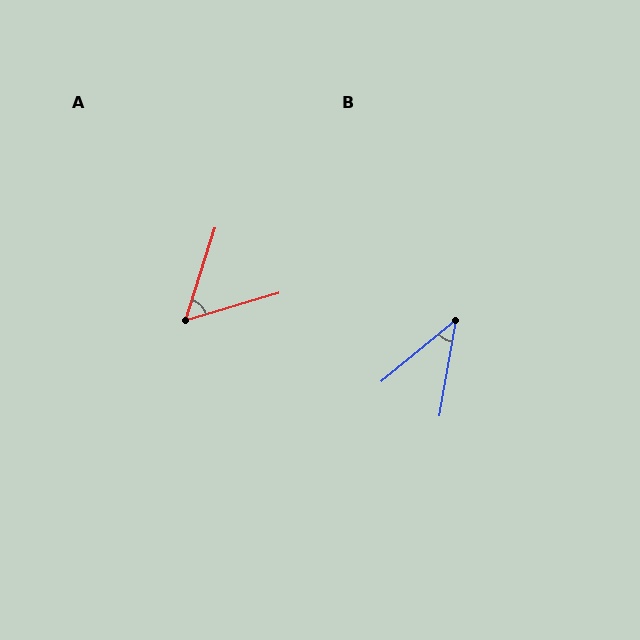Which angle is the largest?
A, at approximately 55 degrees.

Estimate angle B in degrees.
Approximately 40 degrees.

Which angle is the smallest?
B, at approximately 40 degrees.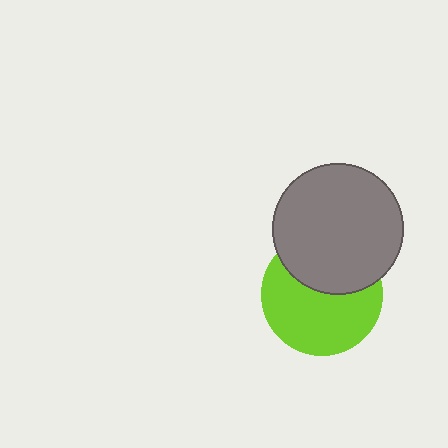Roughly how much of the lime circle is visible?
About half of it is visible (roughly 61%).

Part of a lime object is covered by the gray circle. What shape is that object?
It is a circle.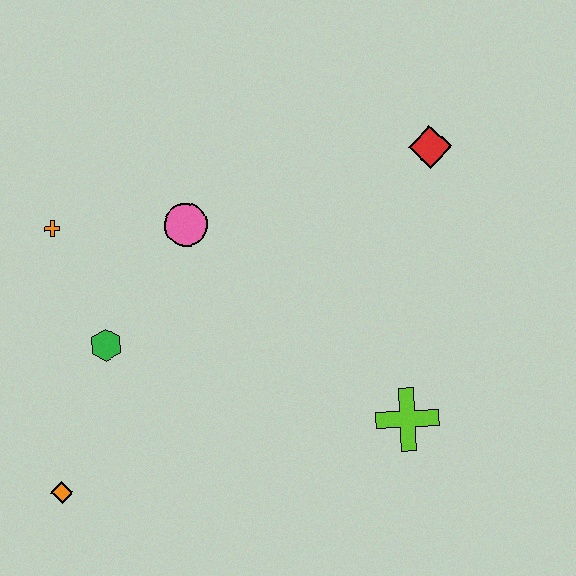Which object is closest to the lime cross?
The red diamond is closest to the lime cross.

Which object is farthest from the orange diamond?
The red diamond is farthest from the orange diamond.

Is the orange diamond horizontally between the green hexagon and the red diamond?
No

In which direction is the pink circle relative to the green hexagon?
The pink circle is above the green hexagon.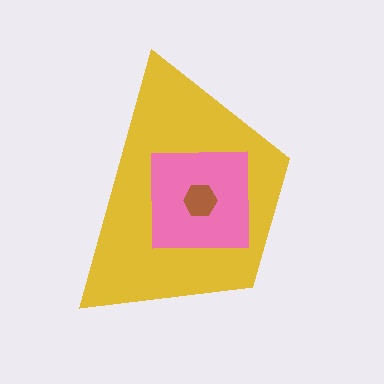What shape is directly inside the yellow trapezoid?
The pink square.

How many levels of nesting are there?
3.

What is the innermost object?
The brown hexagon.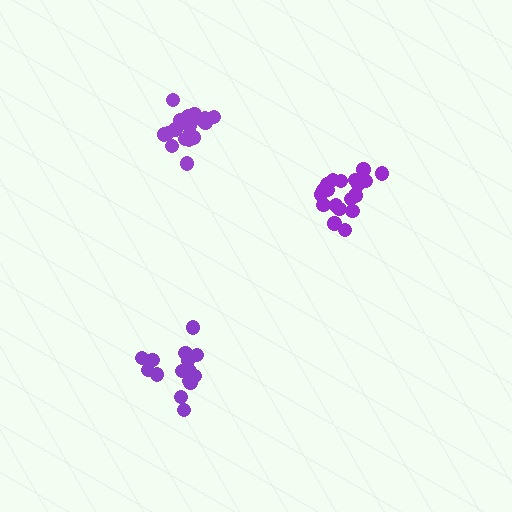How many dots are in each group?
Group 1: 19 dots, Group 2: 15 dots, Group 3: 19 dots (53 total).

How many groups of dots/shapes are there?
There are 3 groups.